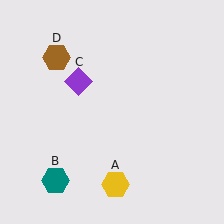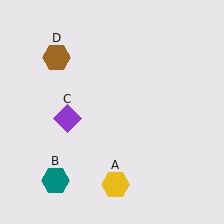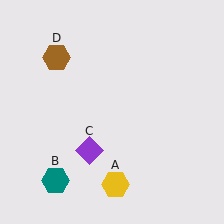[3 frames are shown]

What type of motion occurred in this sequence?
The purple diamond (object C) rotated counterclockwise around the center of the scene.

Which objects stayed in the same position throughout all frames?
Yellow hexagon (object A) and teal hexagon (object B) and brown hexagon (object D) remained stationary.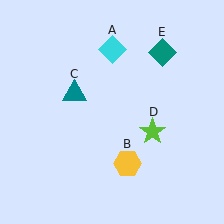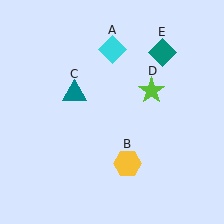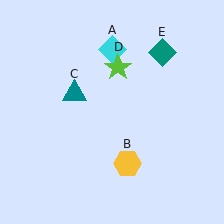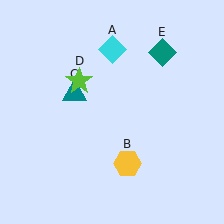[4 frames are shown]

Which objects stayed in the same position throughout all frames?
Cyan diamond (object A) and yellow hexagon (object B) and teal triangle (object C) and teal diamond (object E) remained stationary.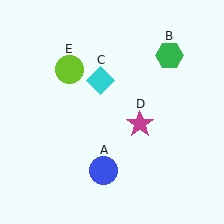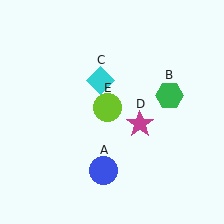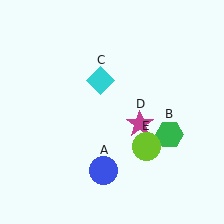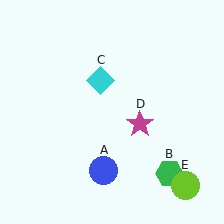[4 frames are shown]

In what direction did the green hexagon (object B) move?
The green hexagon (object B) moved down.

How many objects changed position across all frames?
2 objects changed position: green hexagon (object B), lime circle (object E).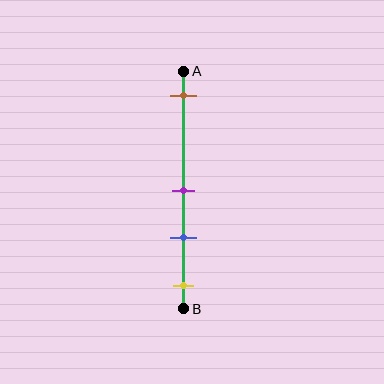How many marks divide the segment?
There are 4 marks dividing the segment.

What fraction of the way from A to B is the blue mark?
The blue mark is approximately 70% (0.7) of the way from A to B.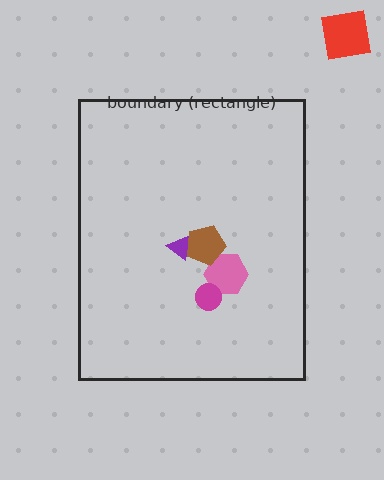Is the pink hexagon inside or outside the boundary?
Inside.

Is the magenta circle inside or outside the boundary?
Inside.